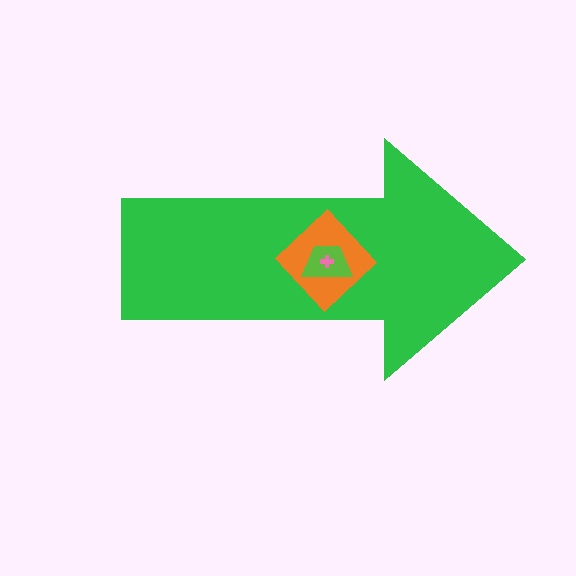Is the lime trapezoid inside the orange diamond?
Yes.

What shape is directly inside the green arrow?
The orange diamond.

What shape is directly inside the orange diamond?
The lime trapezoid.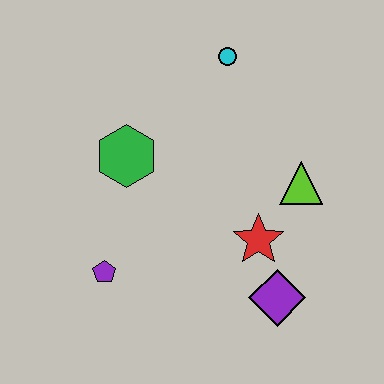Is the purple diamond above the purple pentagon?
No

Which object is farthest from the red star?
The cyan circle is farthest from the red star.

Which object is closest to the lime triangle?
The red star is closest to the lime triangle.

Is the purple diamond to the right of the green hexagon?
Yes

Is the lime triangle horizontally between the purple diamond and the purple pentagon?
No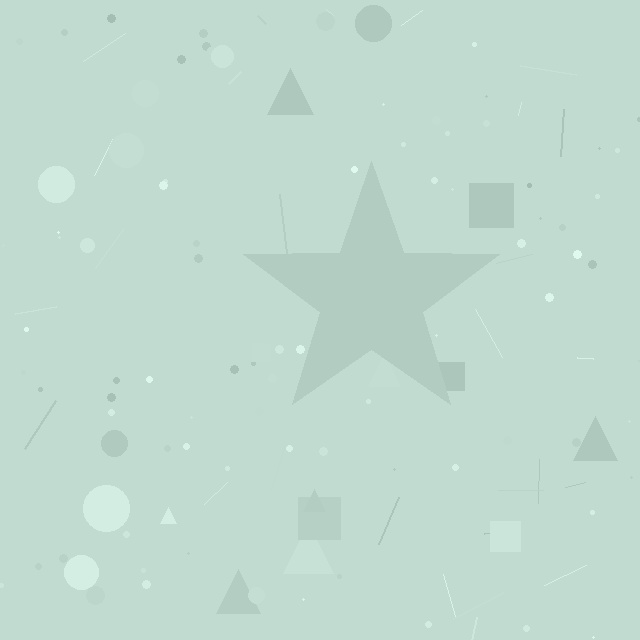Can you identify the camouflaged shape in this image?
The camouflaged shape is a star.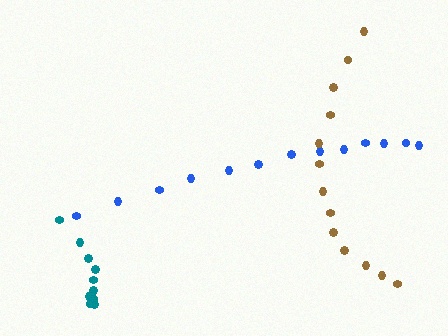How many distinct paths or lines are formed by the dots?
There are 3 distinct paths.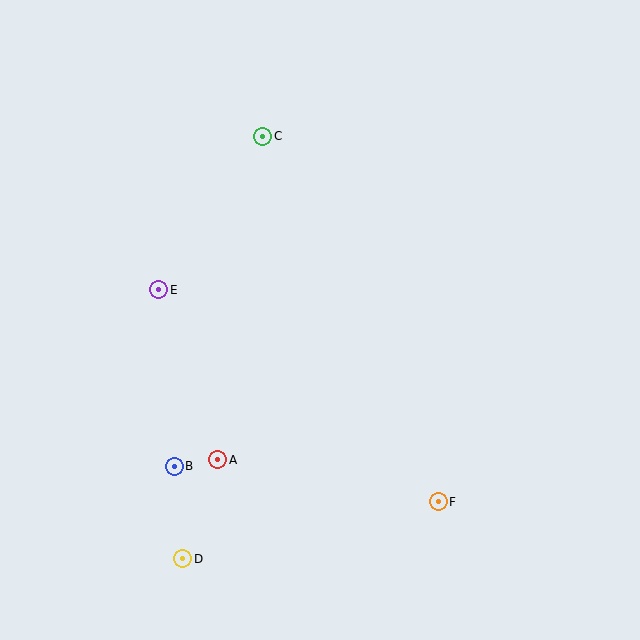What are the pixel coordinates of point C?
Point C is at (263, 136).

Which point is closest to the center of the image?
Point E at (159, 290) is closest to the center.